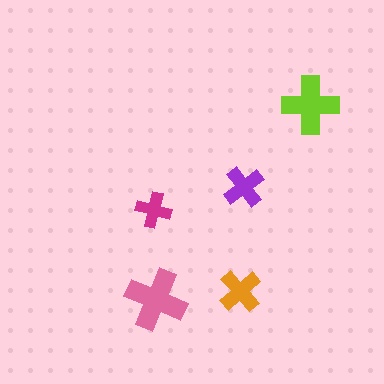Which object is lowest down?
The pink cross is bottommost.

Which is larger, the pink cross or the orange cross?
The pink one.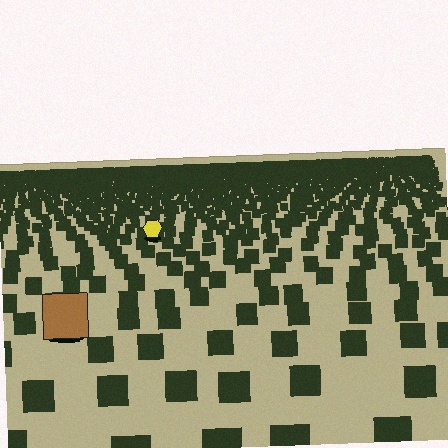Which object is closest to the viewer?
The brown square is closest. The texture marks near it are larger and more spread out.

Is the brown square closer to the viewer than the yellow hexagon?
Yes. The brown square is closer — you can tell from the texture gradient: the ground texture is coarser near it.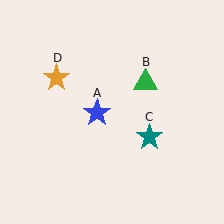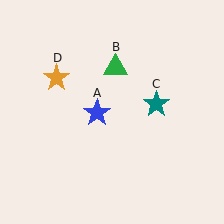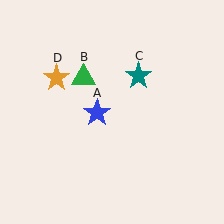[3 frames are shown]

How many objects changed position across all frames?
2 objects changed position: green triangle (object B), teal star (object C).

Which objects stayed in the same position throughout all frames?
Blue star (object A) and orange star (object D) remained stationary.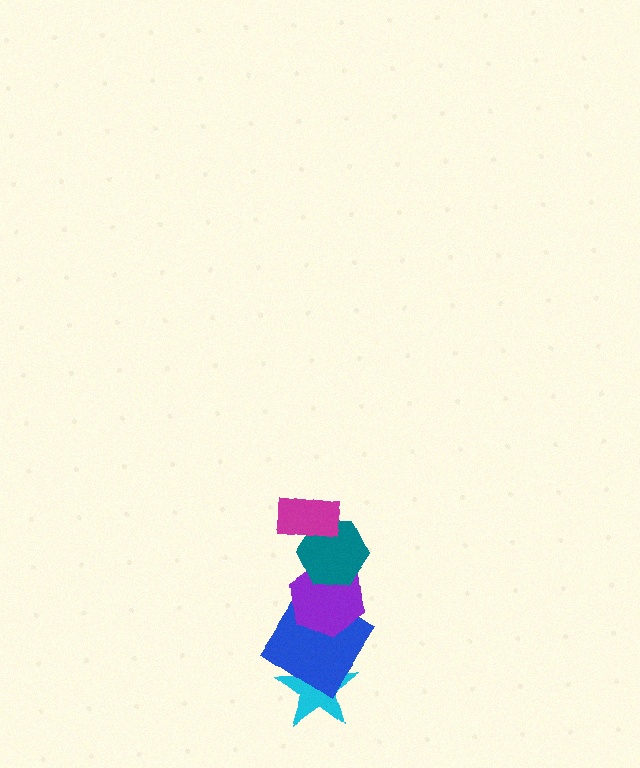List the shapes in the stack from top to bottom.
From top to bottom: the magenta rectangle, the teal hexagon, the purple hexagon, the blue diamond, the cyan star.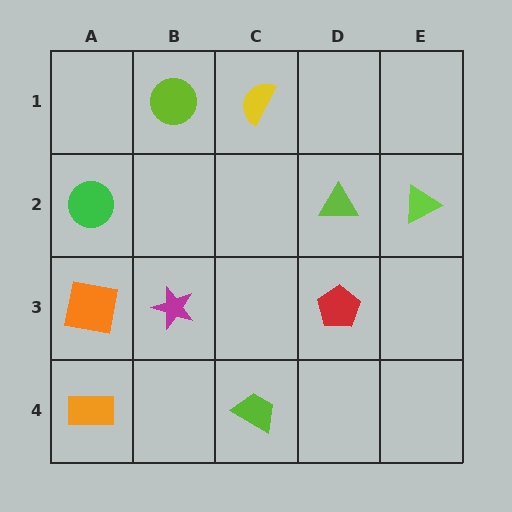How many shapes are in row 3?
3 shapes.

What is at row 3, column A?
An orange square.